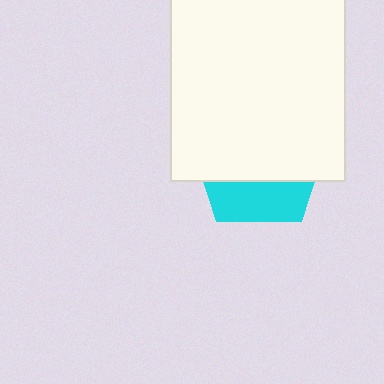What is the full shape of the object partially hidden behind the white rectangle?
The partially hidden object is a cyan pentagon.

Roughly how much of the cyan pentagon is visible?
A small part of it is visible (roughly 32%).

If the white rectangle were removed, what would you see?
You would see the complete cyan pentagon.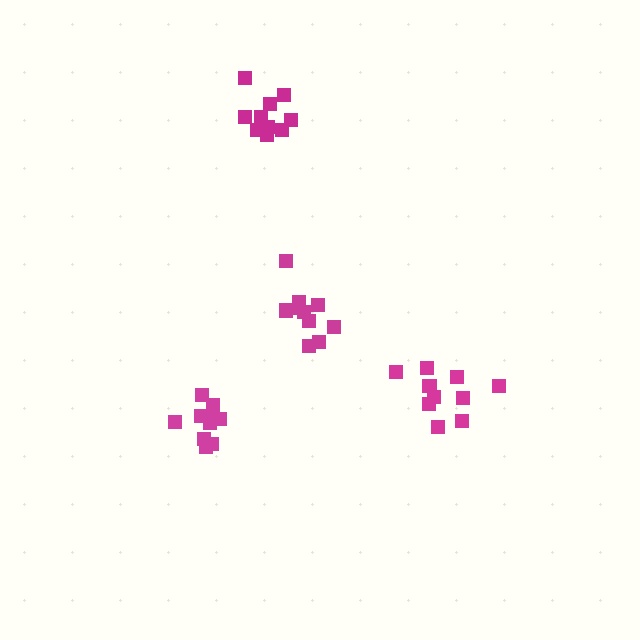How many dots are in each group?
Group 1: 10 dots, Group 2: 10 dots, Group 3: 10 dots, Group 4: 10 dots (40 total).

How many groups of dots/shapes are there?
There are 4 groups.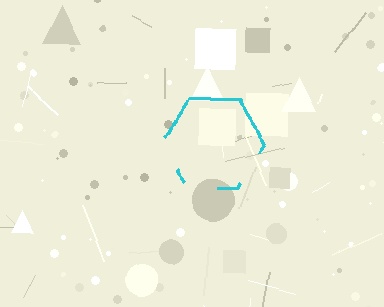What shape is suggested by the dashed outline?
The dashed outline suggests a hexagon.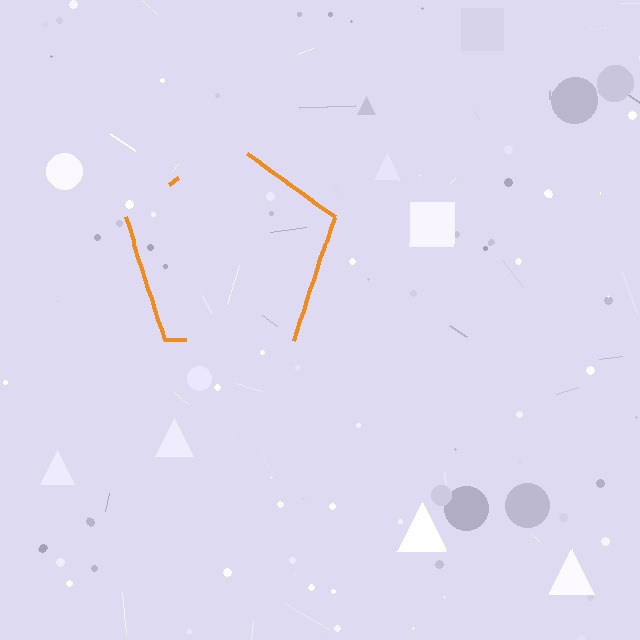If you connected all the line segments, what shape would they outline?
They would outline a pentagon.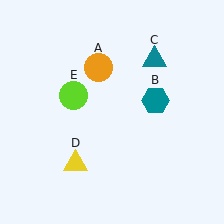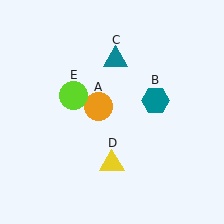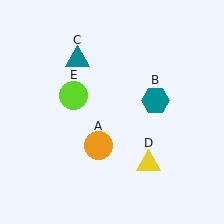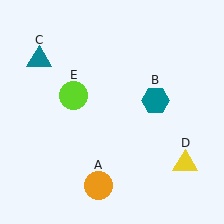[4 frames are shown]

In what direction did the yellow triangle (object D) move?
The yellow triangle (object D) moved right.